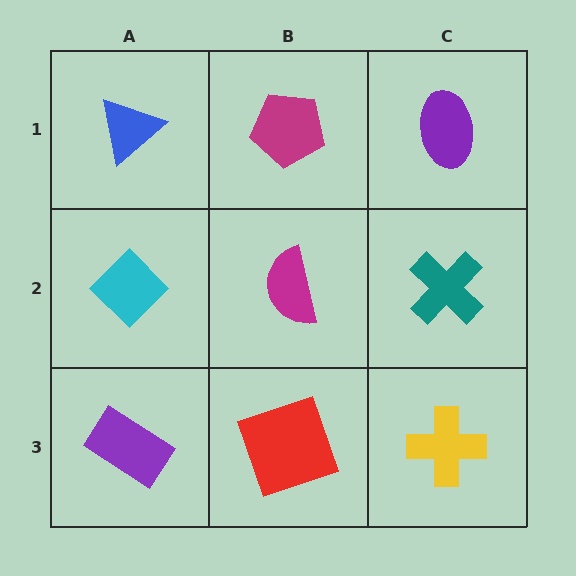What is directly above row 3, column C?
A teal cross.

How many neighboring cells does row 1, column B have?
3.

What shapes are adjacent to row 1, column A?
A cyan diamond (row 2, column A), a magenta pentagon (row 1, column B).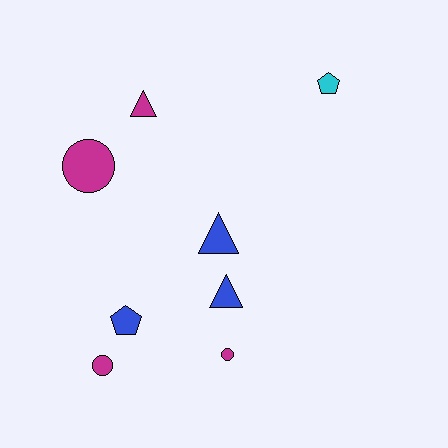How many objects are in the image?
There are 8 objects.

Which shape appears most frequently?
Triangle, with 3 objects.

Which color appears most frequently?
Magenta, with 4 objects.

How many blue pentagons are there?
There is 1 blue pentagon.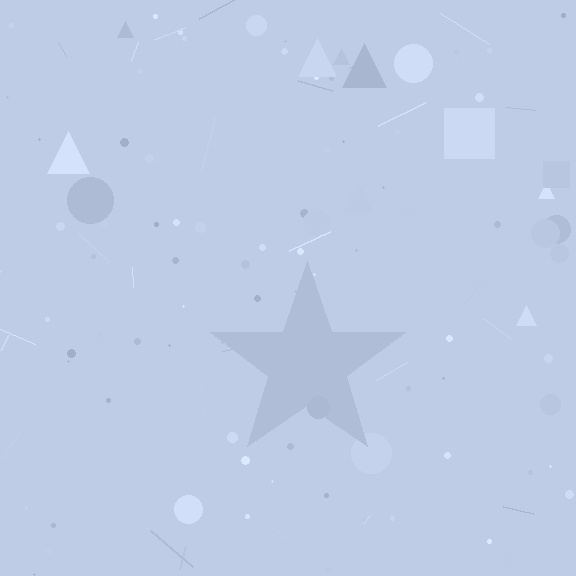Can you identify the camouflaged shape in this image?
The camouflaged shape is a star.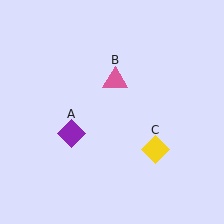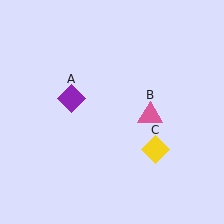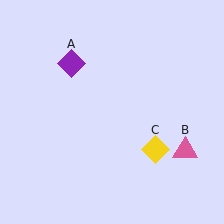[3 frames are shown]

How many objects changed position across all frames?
2 objects changed position: purple diamond (object A), pink triangle (object B).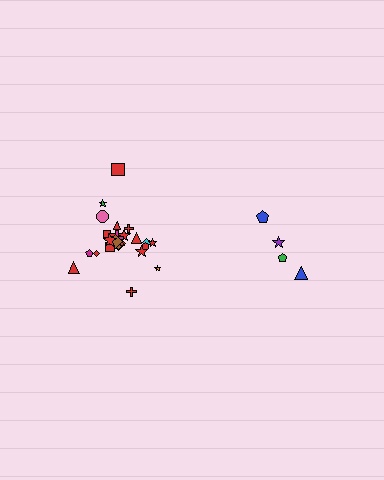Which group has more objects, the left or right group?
The left group.